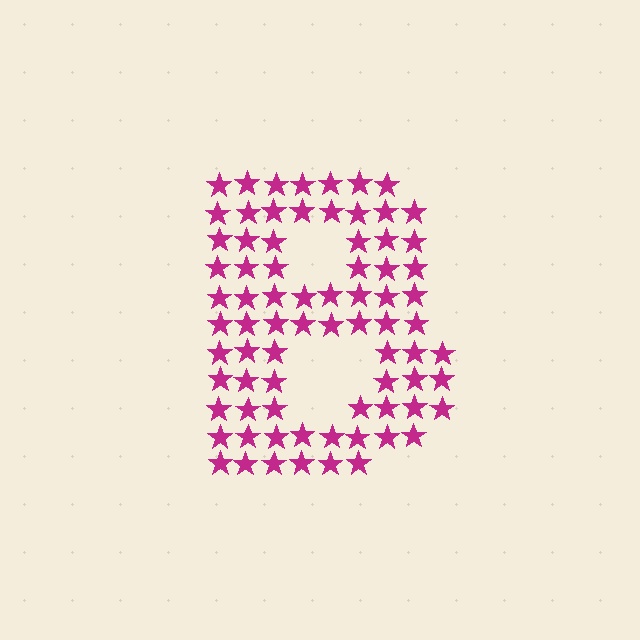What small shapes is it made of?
It is made of small stars.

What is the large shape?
The large shape is the letter B.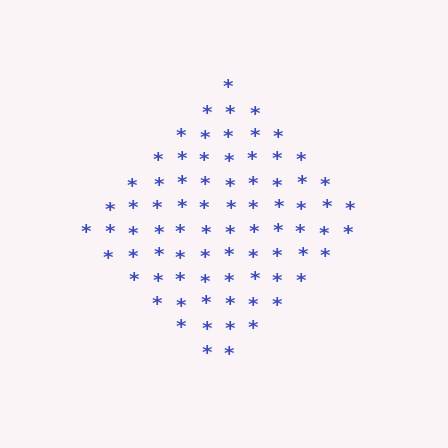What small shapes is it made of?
It is made of small asterisks.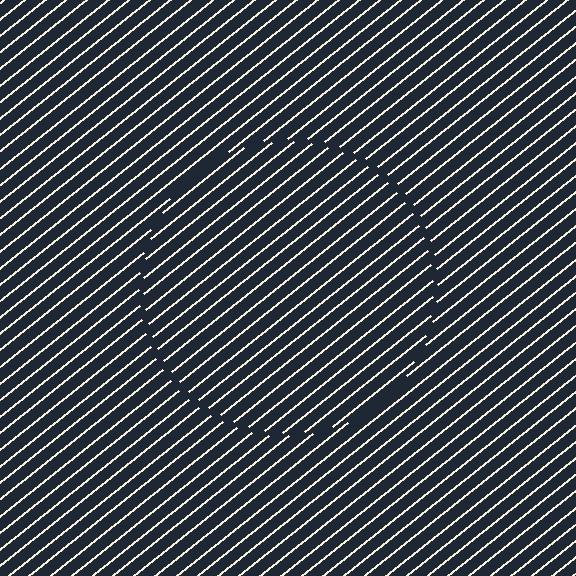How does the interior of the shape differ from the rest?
The interior of the shape contains the same grating, shifted by half a period — the contour is defined by the phase discontinuity where line-ends from the inner and outer gratings abut.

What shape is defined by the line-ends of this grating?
An illusory circle. The interior of the shape contains the same grating, shifted by half a period — the contour is defined by the phase discontinuity where line-ends from the inner and outer gratings abut.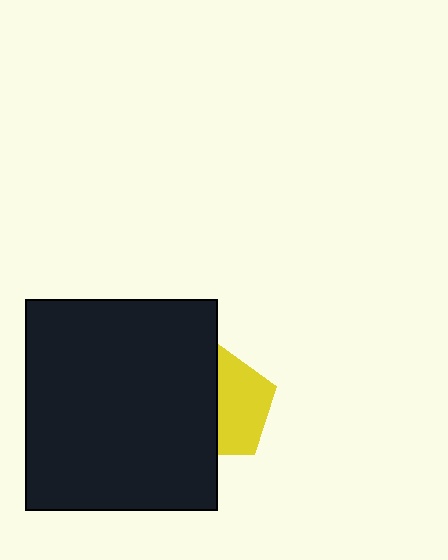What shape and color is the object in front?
The object in front is a black rectangle.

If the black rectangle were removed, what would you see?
You would see the complete yellow pentagon.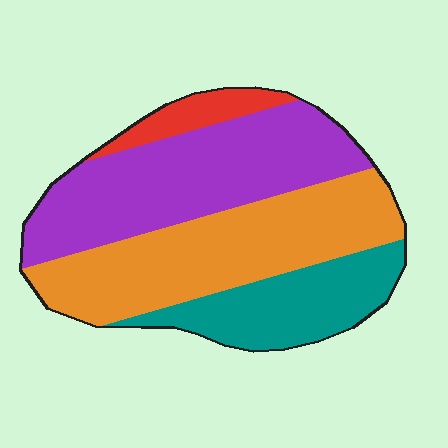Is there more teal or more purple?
Purple.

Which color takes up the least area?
Red, at roughly 5%.